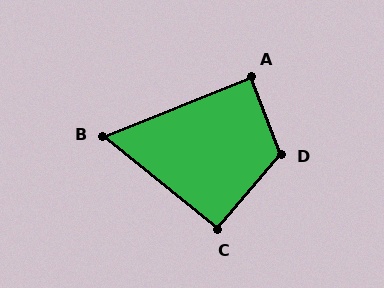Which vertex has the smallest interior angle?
B, at approximately 61 degrees.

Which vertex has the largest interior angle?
D, at approximately 119 degrees.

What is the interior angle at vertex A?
Approximately 89 degrees (approximately right).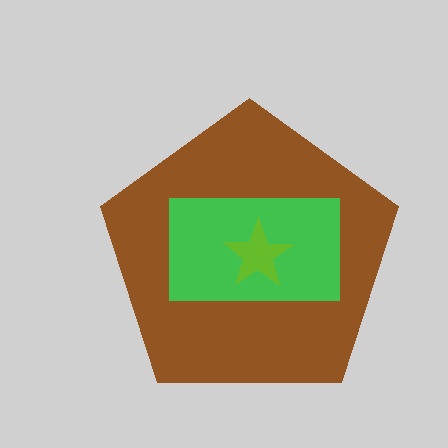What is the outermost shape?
The brown pentagon.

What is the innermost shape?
The lime star.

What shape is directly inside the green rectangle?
The lime star.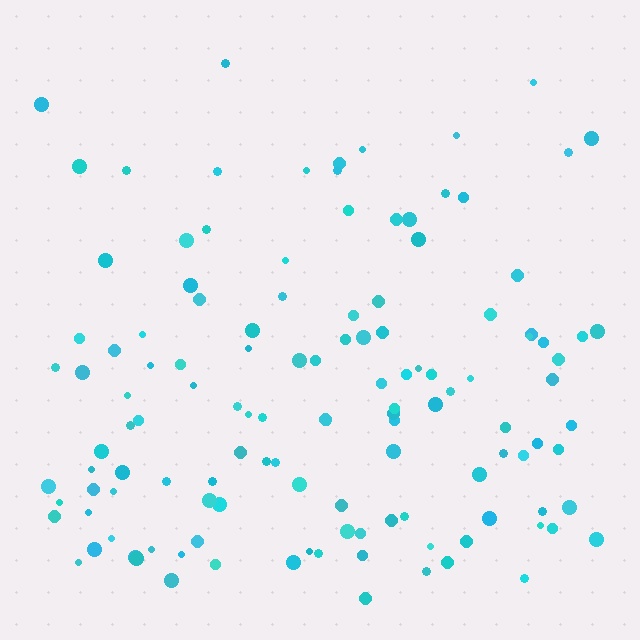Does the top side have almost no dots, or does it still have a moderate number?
Still a moderate number, just noticeably fewer than the bottom.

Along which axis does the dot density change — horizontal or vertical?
Vertical.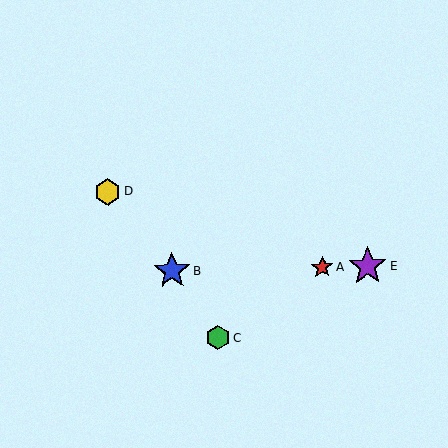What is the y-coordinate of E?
Object E is at y≈266.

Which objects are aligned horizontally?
Objects A, B, E are aligned horizontally.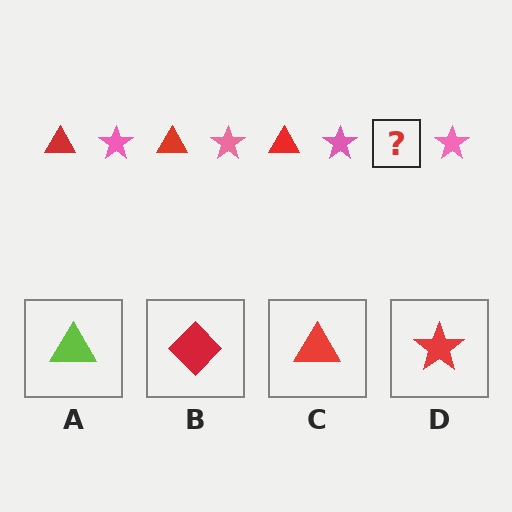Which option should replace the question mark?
Option C.